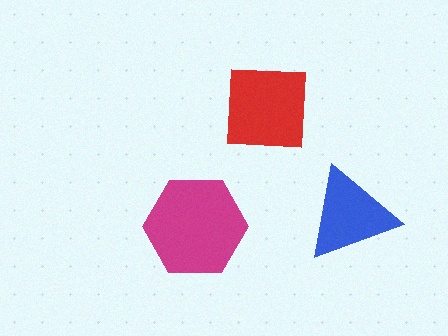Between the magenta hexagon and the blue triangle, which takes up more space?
The magenta hexagon.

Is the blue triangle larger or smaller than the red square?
Smaller.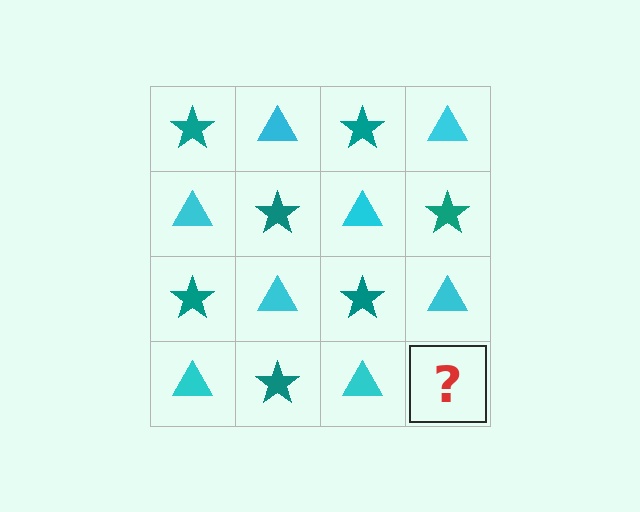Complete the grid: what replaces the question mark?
The question mark should be replaced with a teal star.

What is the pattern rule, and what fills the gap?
The rule is that it alternates teal star and cyan triangle in a checkerboard pattern. The gap should be filled with a teal star.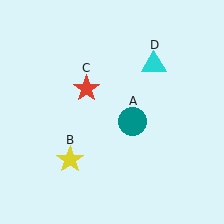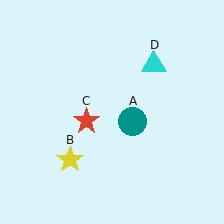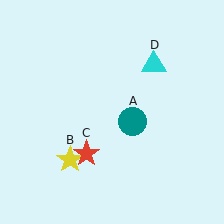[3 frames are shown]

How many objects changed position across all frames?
1 object changed position: red star (object C).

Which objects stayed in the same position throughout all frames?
Teal circle (object A) and yellow star (object B) and cyan triangle (object D) remained stationary.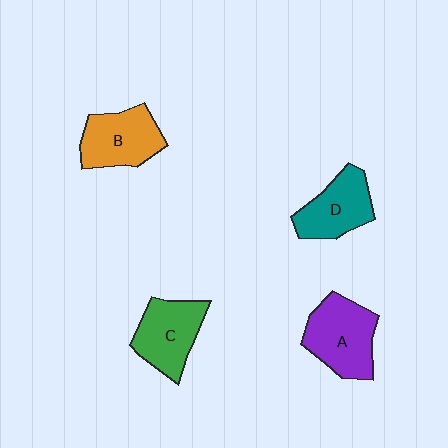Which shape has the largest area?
Shape A (purple).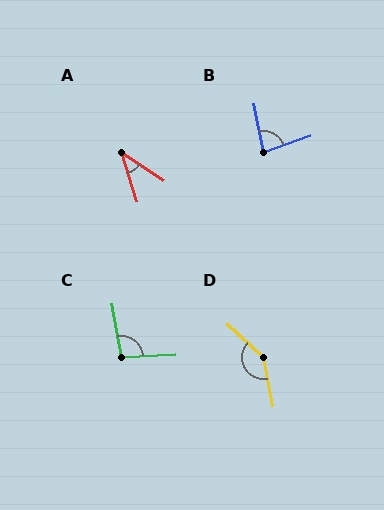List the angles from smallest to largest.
A (39°), B (81°), C (97°), D (143°).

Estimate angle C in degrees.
Approximately 97 degrees.